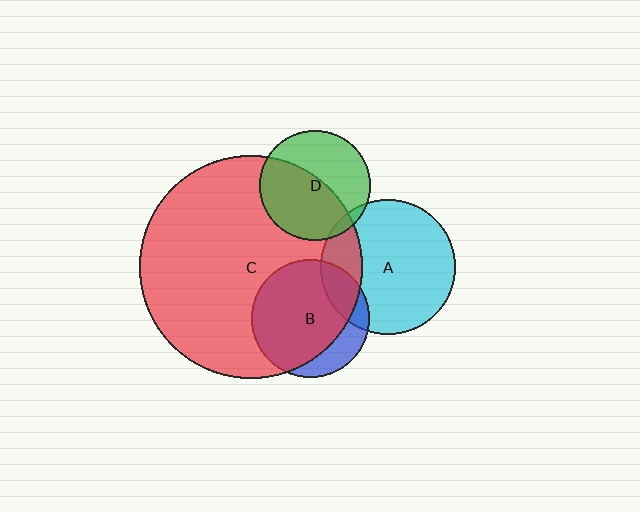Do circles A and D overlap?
Yes.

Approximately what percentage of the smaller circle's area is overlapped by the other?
Approximately 5%.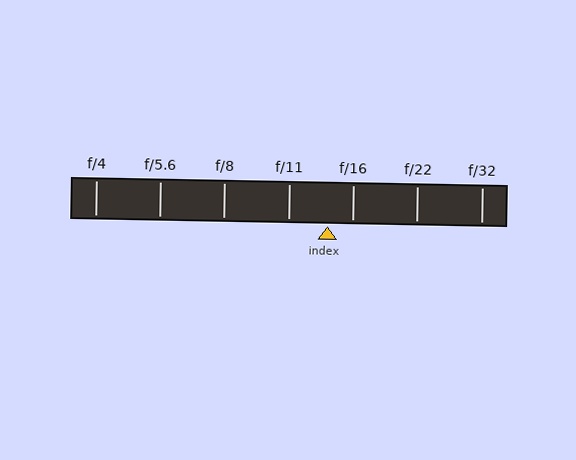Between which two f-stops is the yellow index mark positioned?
The index mark is between f/11 and f/16.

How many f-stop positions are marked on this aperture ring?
There are 7 f-stop positions marked.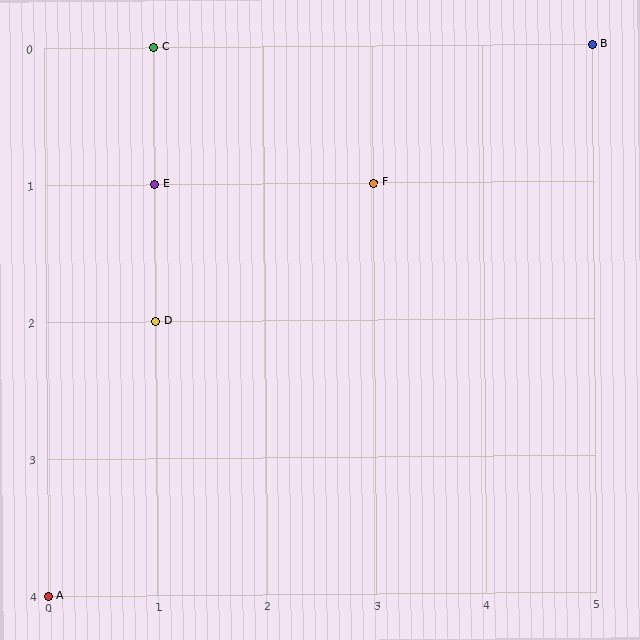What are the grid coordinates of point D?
Point D is at grid coordinates (1, 2).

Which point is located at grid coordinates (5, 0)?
Point B is at (5, 0).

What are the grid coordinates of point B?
Point B is at grid coordinates (5, 0).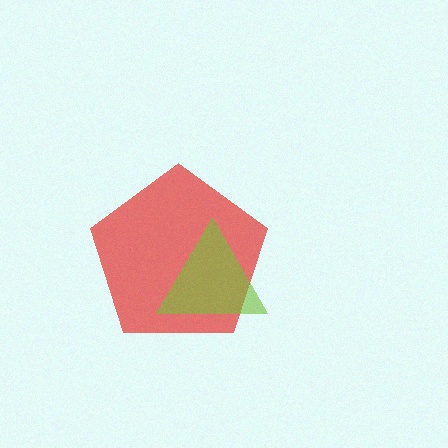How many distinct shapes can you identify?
There are 2 distinct shapes: a red pentagon, a lime triangle.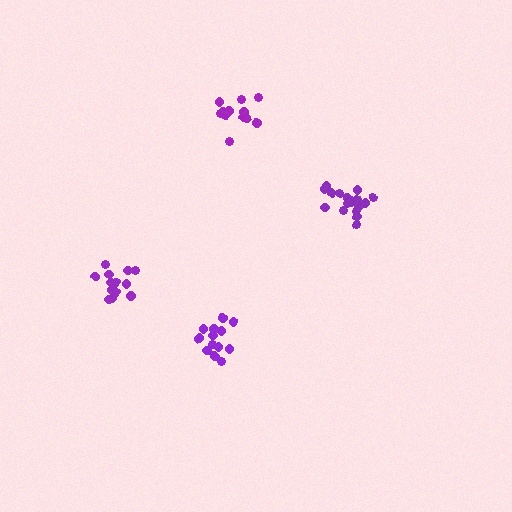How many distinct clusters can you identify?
There are 4 distinct clusters.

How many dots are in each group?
Group 1: 17 dots, Group 2: 13 dots, Group 3: 13 dots, Group 4: 14 dots (57 total).